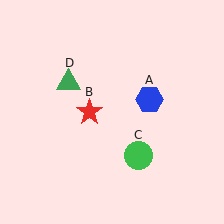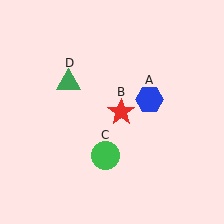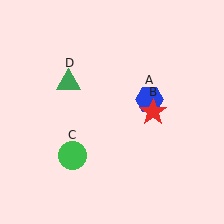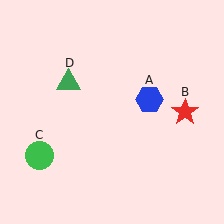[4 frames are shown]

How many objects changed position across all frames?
2 objects changed position: red star (object B), green circle (object C).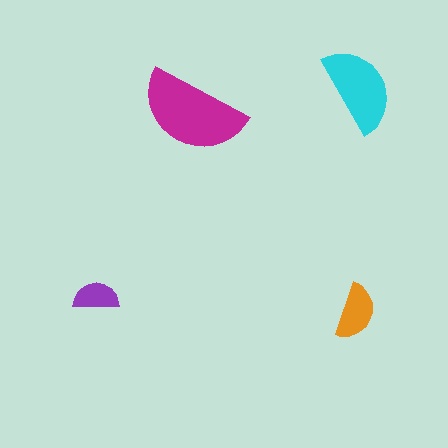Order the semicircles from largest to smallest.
the magenta one, the cyan one, the orange one, the purple one.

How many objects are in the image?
There are 4 objects in the image.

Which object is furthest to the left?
The purple semicircle is leftmost.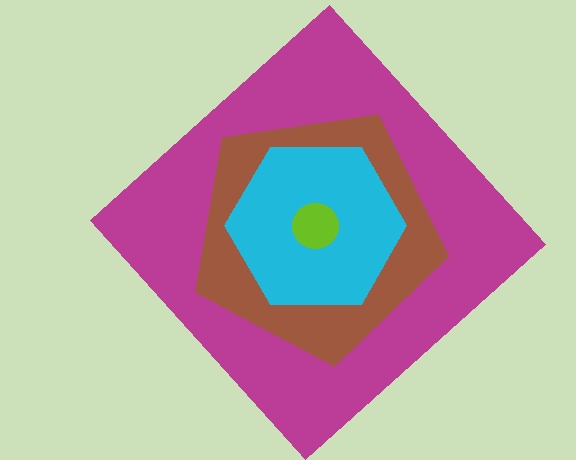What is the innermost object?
The lime circle.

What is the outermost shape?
The magenta diamond.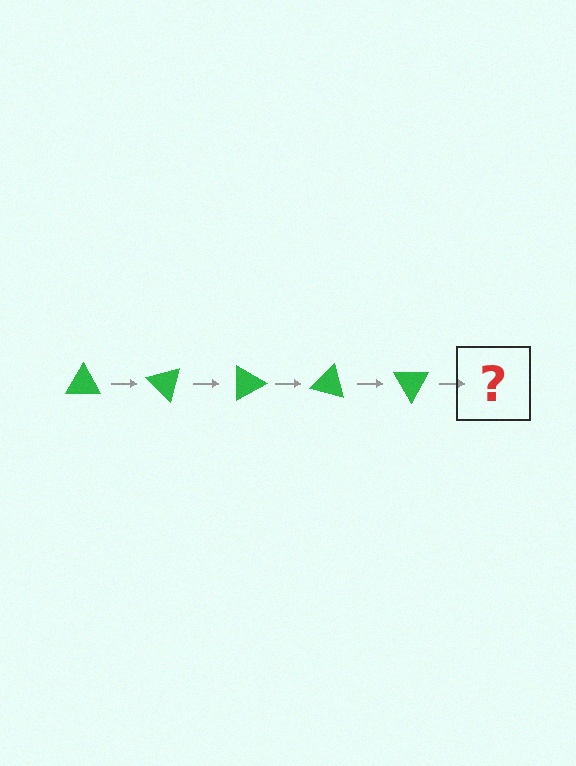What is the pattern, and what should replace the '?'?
The pattern is that the triangle rotates 45 degrees each step. The '?' should be a green triangle rotated 225 degrees.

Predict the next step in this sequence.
The next step is a green triangle rotated 225 degrees.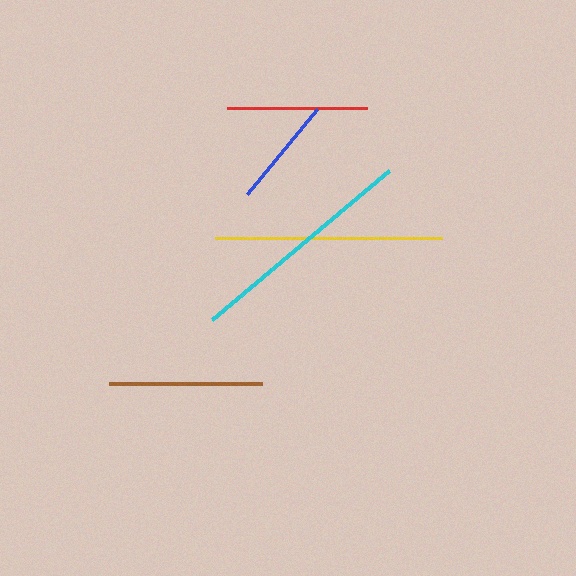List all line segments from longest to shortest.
From longest to shortest: cyan, yellow, brown, red, blue.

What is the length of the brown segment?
The brown segment is approximately 152 pixels long.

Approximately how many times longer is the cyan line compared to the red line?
The cyan line is approximately 1.7 times the length of the red line.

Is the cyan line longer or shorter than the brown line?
The cyan line is longer than the brown line.